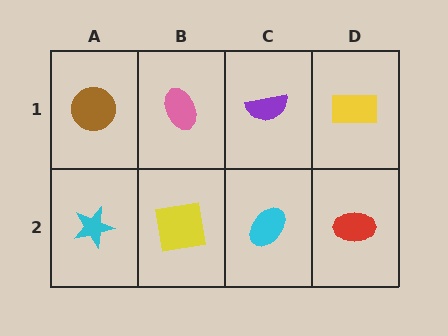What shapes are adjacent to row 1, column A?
A cyan star (row 2, column A), a pink ellipse (row 1, column B).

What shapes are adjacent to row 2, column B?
A pink ellipse (row 1, column B), a cyan star (row 2, column A), a cyan ellipse (row 2, column C).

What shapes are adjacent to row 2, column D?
A yellow rectangle (row 1, column D), a cyan ellipse (row 2, column C).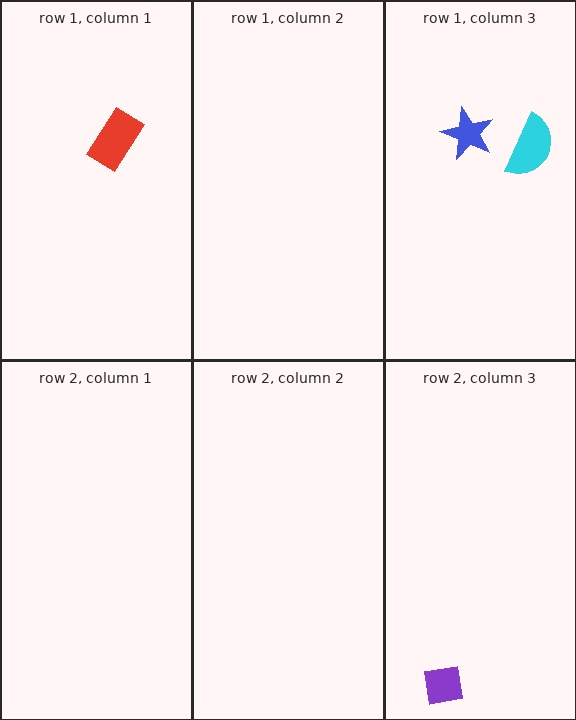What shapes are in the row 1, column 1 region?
The red rectangle.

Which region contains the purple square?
The row 2, column 3 region.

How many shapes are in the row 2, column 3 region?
1.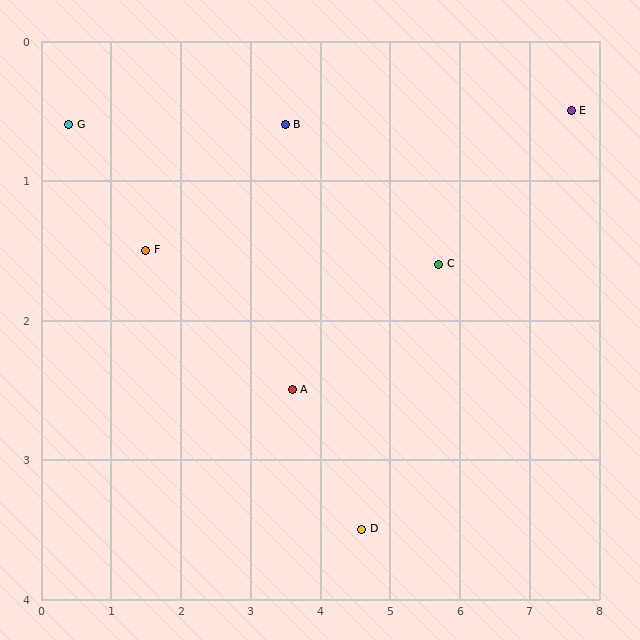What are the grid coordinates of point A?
Point A is at approximately (3.6, 2.5).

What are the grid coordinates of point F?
Point F is at approximately (1.5, 1.5).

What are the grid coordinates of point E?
Point E is at approximately (7.6, 0.5).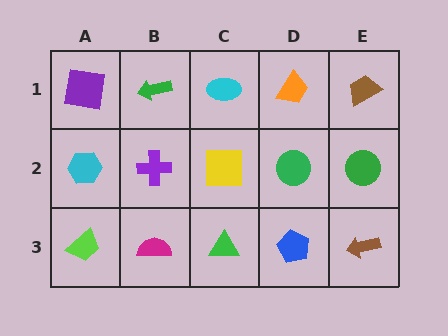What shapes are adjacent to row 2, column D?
An orange trapezoid (row 1, column D), a blue pentagon (row 3, column D), a yellow square (row 2, column C), a green circle (row 2, column E).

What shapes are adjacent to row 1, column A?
A cyan hexagon (row 2, column A), a green arrow (row 1, column B).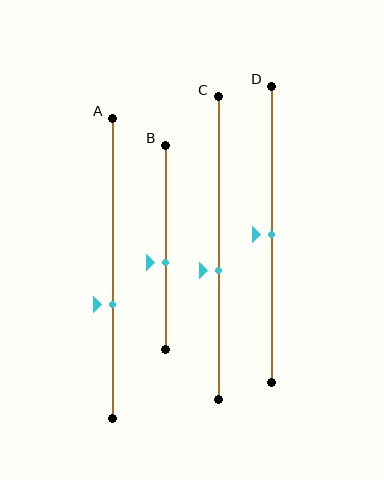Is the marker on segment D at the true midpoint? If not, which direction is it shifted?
Yes, the marker on segment D is at the true midpoint.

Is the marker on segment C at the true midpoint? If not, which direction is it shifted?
No, the marker on segment C is shifted downward by about 7% of the segment length.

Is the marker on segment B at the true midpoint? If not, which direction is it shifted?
No, the marker on segment B is shifted downward by about 7% of the segment length.